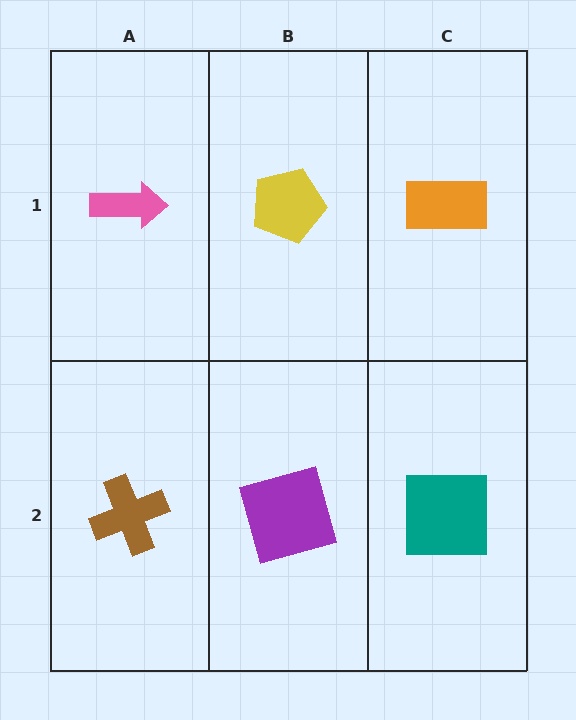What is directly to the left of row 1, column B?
A pink arrow.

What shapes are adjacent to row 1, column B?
A purple square (row 2, column B), a pink arrow (row 1, column A), an orange rectangle (row 1, column C).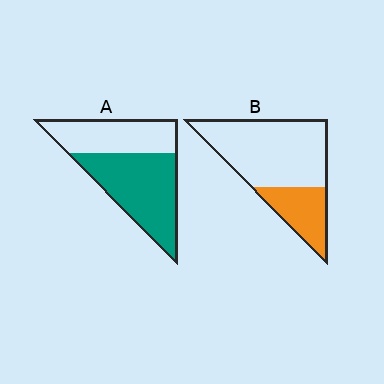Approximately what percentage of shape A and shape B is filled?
A is approximately 60% and B is approximately 30%.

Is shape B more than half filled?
No.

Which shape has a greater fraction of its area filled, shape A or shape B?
Shape A.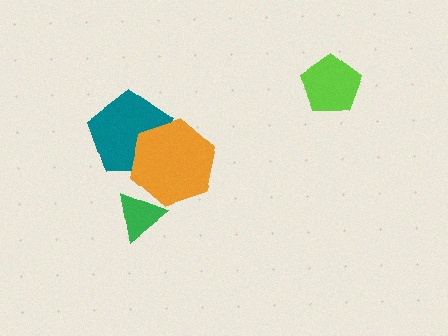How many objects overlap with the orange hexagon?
2 objects overlap with the orange hexagon.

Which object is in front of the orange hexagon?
The green triangle is in front of the orange hexagon.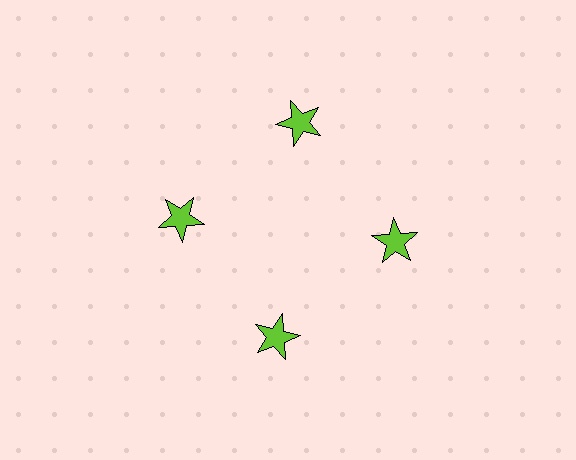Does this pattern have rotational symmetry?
Yes, this pattern has 4-fold rotational symmetry. It looks the same after rotating 90 degrees around the center.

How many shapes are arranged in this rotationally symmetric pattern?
There are 4 shapes, arranged in 4 groups of 1.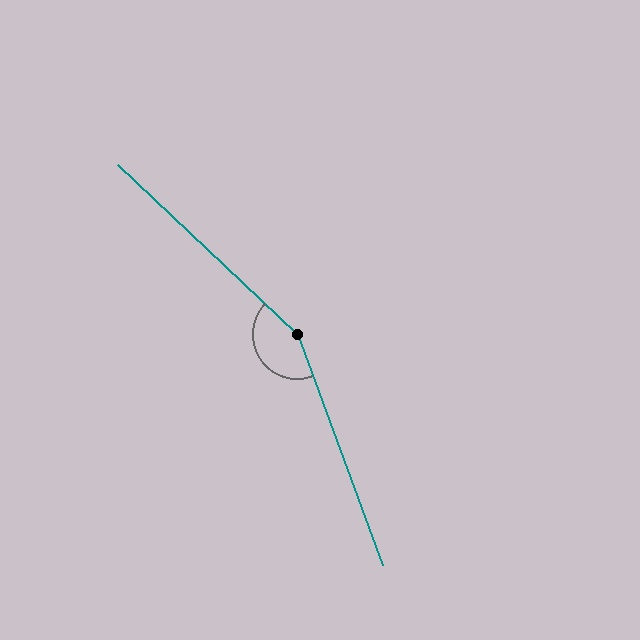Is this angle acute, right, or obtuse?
It is obtuse.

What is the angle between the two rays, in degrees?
Approximately 154 degrees.